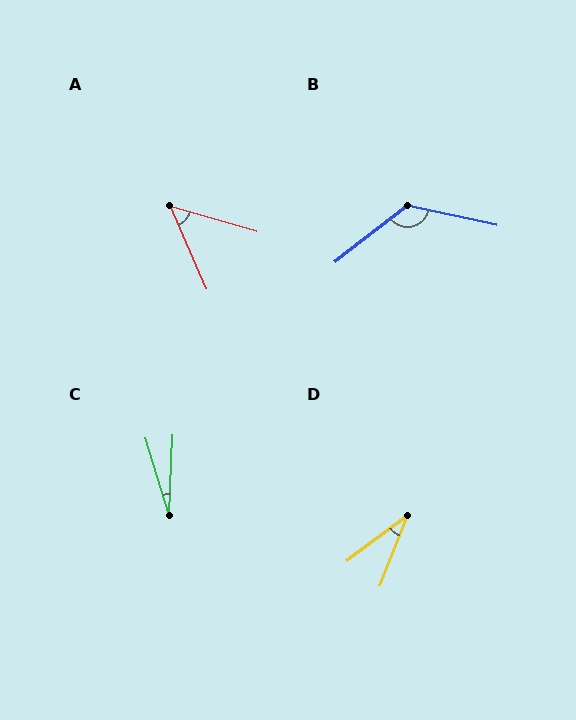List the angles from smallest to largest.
C (19°), D (32°), A (50°), B (130°).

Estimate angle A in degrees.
Approximately 50 degrees.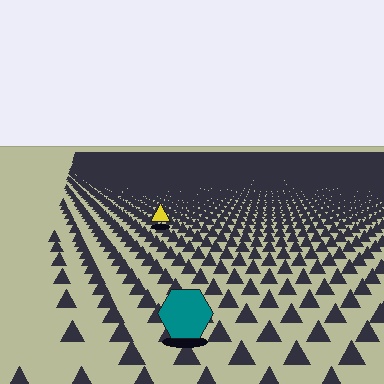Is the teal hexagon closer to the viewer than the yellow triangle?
Yes. The teal hexagon is closer — you can tell from the texture gradient: the ground texture is coarser near it.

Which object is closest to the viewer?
The teal hexagon is closest. The texture marks near it are larger and more spread out.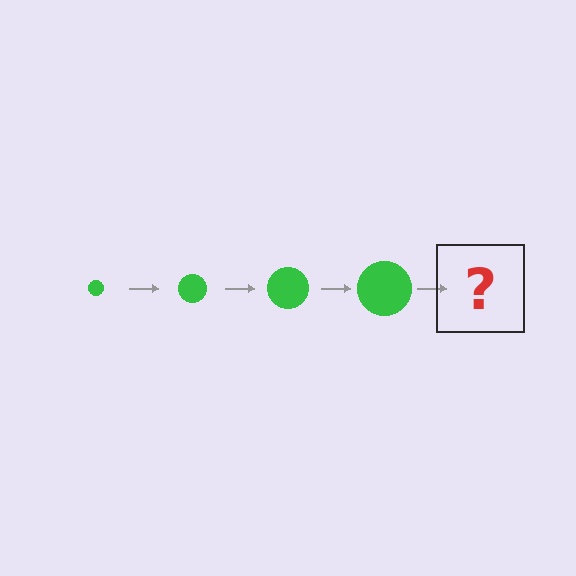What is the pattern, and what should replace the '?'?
The pattern is that the circle gets progressively larger each step. The '?' should be a green circle, larger than the previous one.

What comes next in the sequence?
The next element should be a green circle, larger than the previous one.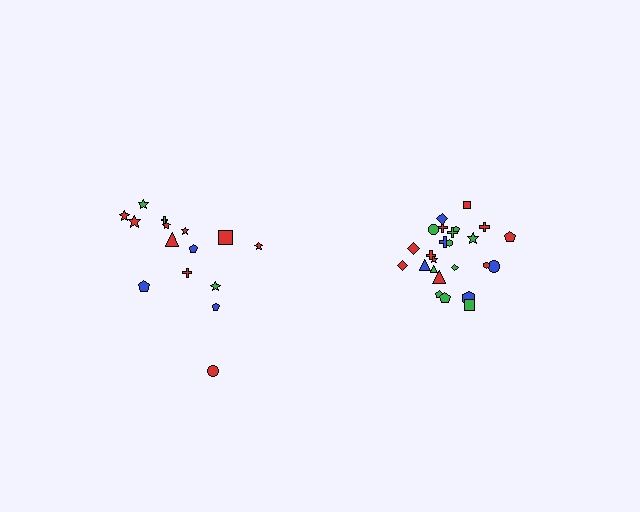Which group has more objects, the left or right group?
The right group.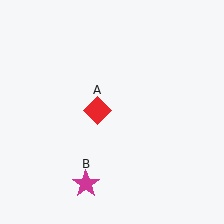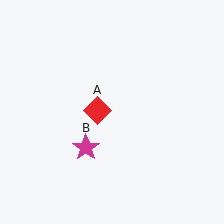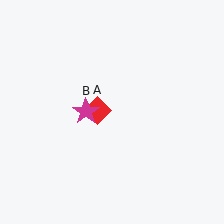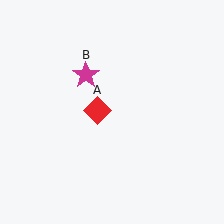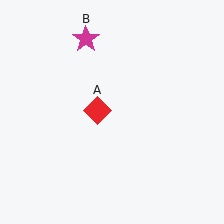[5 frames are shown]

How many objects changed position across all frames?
1 object changed position: magenta star (object B).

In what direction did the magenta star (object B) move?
The magenta star (object B) moved up.